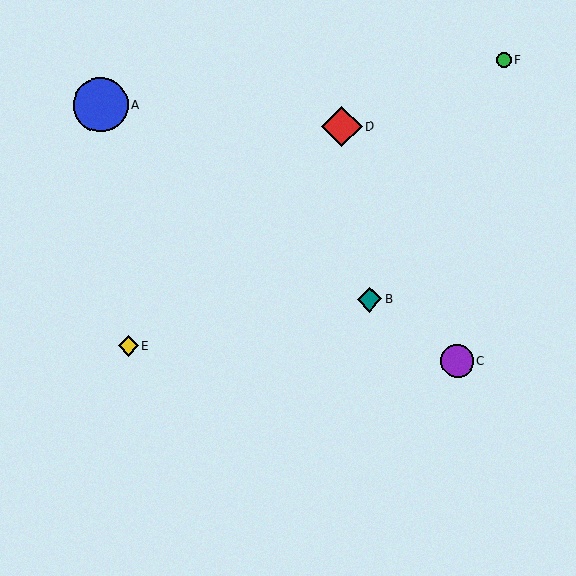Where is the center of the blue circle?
The center of the blue circle is at (101, 105).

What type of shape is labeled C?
Shape C is a purple circle.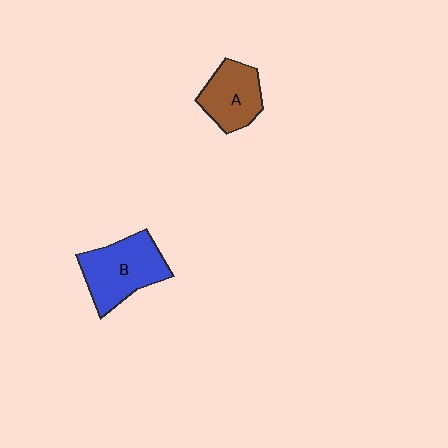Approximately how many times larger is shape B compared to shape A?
Approximately 1.4 times.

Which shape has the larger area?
Shape B (blue).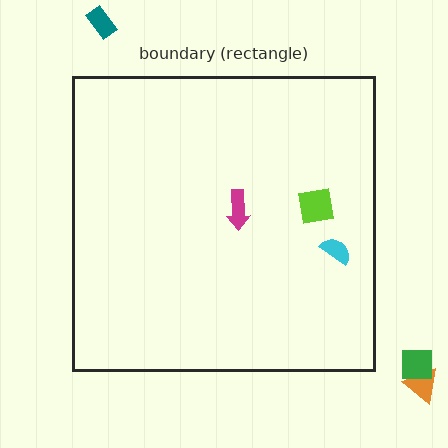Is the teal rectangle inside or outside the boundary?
Outside.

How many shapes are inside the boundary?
3 inside, 3 outside.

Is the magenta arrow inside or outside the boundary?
Inside.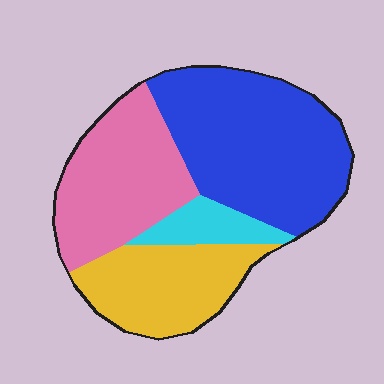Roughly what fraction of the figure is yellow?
Yellow takes up between a sixth and a third of the figure.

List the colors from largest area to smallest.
From largest to smallest: blue, pink, yellow, cyan.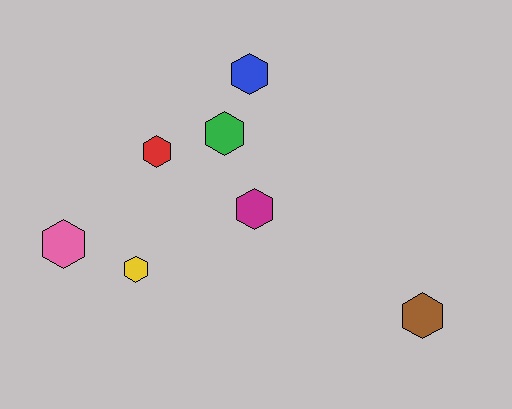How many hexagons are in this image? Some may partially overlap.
There are 7 hexagons.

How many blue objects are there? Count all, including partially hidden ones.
There is 1 blue object.